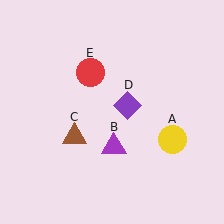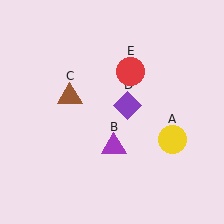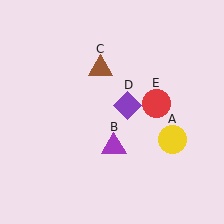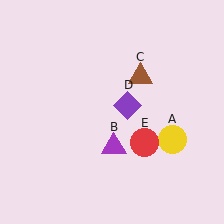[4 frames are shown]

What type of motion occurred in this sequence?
The brown triangle (object C), red circle (object E) rotated clockwise around the center of the scene.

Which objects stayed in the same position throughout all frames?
Yellow circle (object A) and purple triangle (object B) and purple diamond (object D) remained stationary.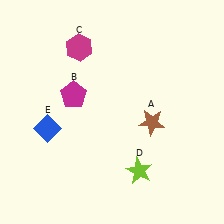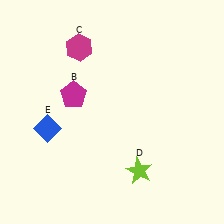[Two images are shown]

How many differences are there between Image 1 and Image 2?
There is 1 difference between the two images.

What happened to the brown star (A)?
The brown star (A) was removed in Image 2. It was in the bottom-right area of Image 1.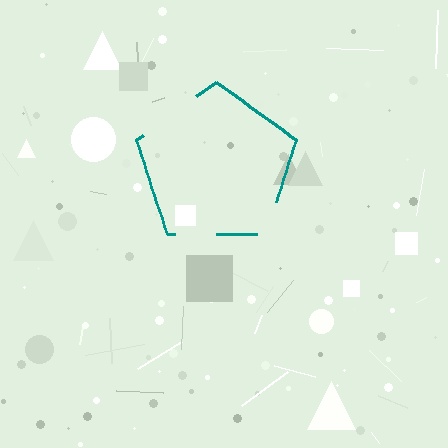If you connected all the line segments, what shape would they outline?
They would outline a pentagon.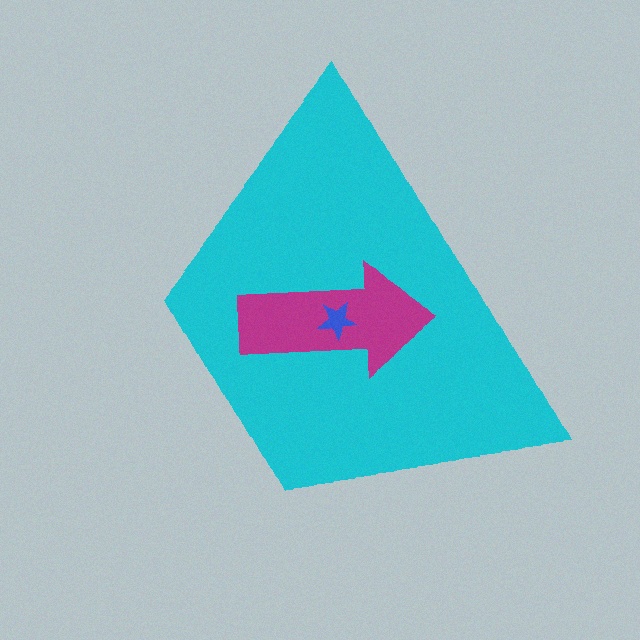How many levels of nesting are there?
3.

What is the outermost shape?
The cyan trapezoid.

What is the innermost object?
The blue star.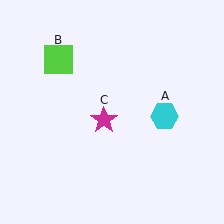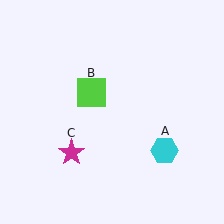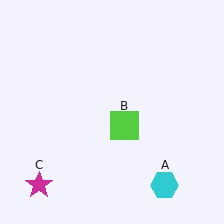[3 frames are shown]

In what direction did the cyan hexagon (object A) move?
The cyan hexagon (object A) moved down.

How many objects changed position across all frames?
3 objects changed position: cyan hexagon (object A), lime square (object B), magenta star (object C).